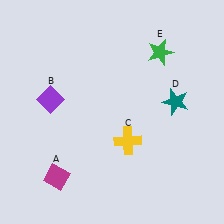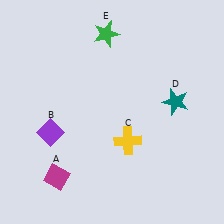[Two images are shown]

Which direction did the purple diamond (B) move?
The purple diamond (B) moved down.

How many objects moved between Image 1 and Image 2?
2 objects moved between the two images.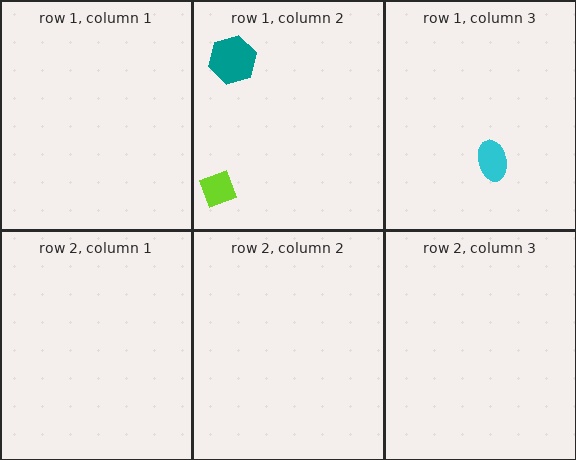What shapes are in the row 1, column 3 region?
The cyan ellipse.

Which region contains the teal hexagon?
The row 1, column 2 region.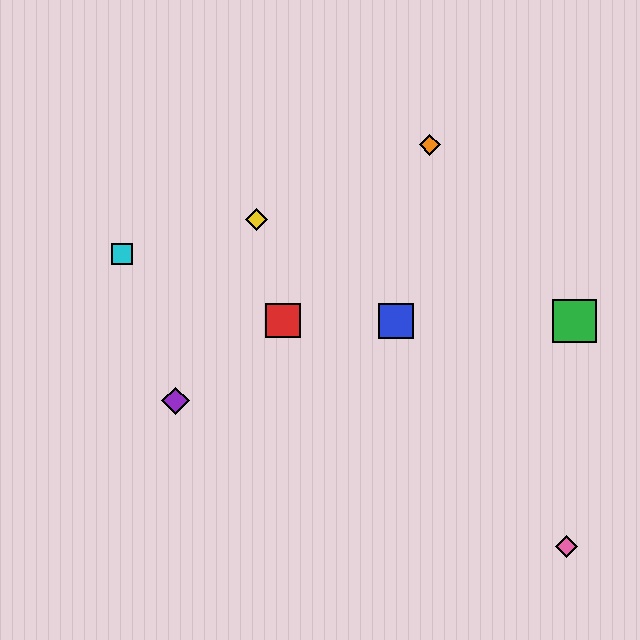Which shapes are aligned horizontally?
The red square, the blue square, the green square are aligned horizontally.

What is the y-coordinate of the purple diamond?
The purple diamond is at y≈401.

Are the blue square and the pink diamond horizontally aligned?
No, the blue square is at y≈321 and the pink diamond is at y≈547.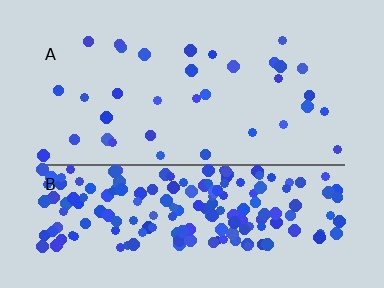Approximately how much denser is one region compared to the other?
Approximately 5.7× — region B over region A.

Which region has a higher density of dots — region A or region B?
B (the bottom).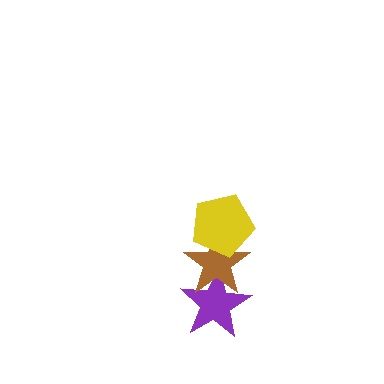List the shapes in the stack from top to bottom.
From top to bottom: the yellow pentagon, the brown star, the purple star.